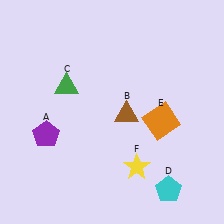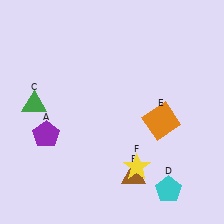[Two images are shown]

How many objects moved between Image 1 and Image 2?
2 objects moved between the two images.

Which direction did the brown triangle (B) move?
The brown triangle (B) moved down.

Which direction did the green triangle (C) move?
The green triangle (C) moved left.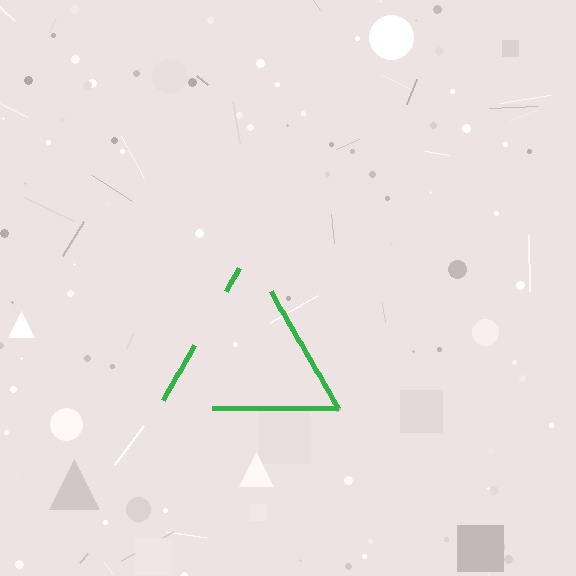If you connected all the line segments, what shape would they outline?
They would outline a triangle.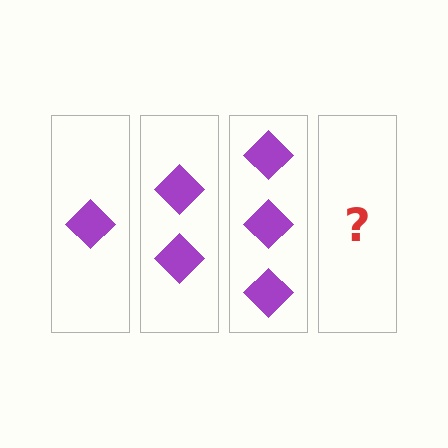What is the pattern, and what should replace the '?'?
The pattern is that each step adds one more diamond. The '?' should be 4 diamonds.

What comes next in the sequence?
The next element should be 4 diamonds.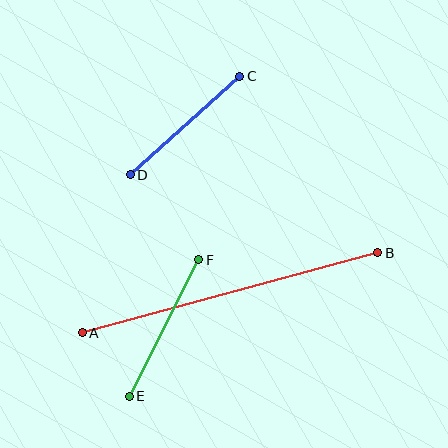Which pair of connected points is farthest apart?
Points A and B are farthest apart.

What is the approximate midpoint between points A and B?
The midpoint is at approximately (230, 293) pixels.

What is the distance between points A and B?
The distance is approximately 306 pixels.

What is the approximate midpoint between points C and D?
The midpoint is at approximately (185, 125) pixels.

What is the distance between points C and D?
The distance is approximately 147 pixels.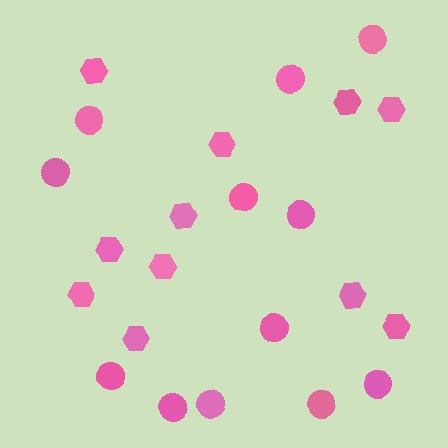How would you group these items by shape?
There are 2 groups: one group of hexagons (11) and one group of circles (12).